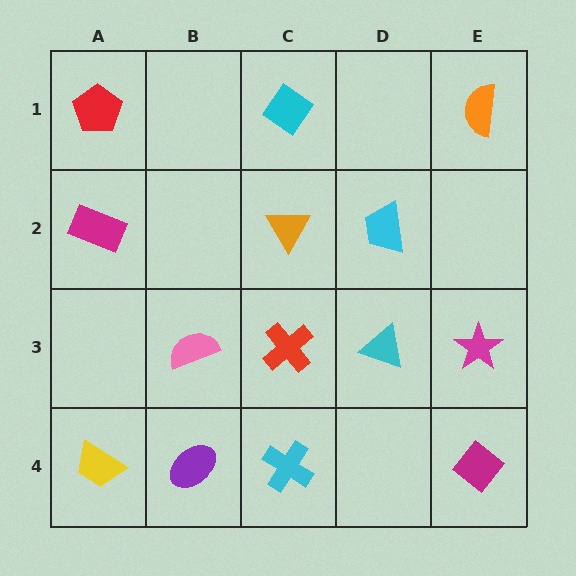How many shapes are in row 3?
4 shapes.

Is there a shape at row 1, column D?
No, that cell is empty.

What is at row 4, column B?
A purple ellipse.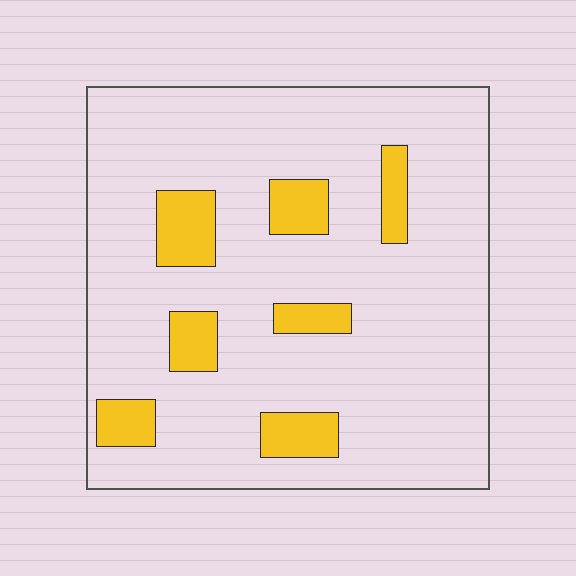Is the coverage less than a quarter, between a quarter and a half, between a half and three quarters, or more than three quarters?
Less than a quarter.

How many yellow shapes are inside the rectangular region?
7.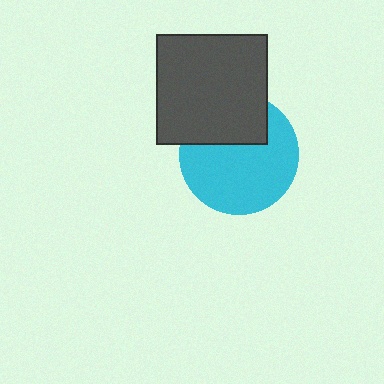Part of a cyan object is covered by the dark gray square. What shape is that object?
It is a circle.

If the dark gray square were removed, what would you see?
You would see the complete cyan circle.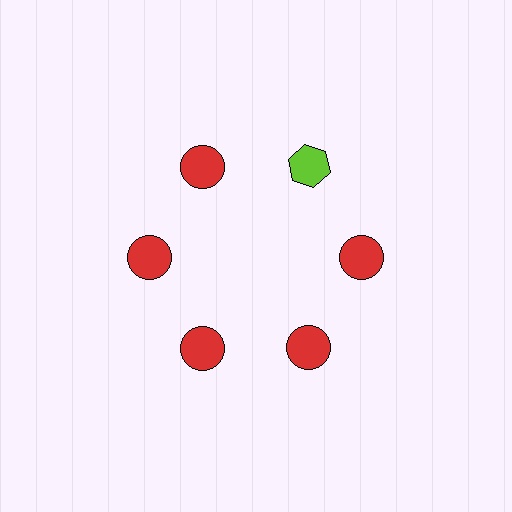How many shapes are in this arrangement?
There are 6 shapes arranged in a ring pattern.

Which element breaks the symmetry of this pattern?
The lime hexagon at roughly the 1 o'clock position breaks the symmetry. All other shapes are red circles.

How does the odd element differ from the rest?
It differs in both color (lime instead of red) and shape (hexagon instead of circle).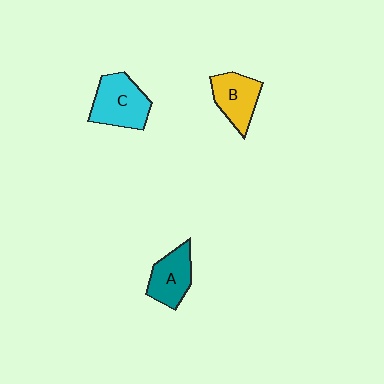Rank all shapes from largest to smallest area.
From largest to smallest: C (cyan), B (yellow), A (teal).